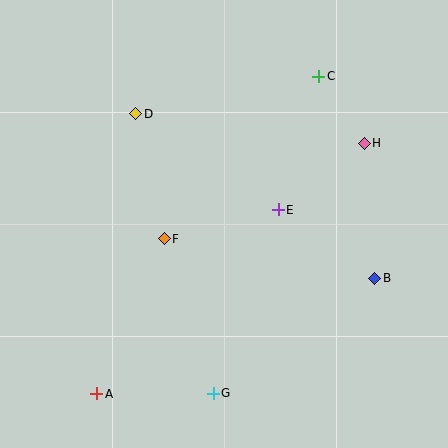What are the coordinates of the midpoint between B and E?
The midpoint between B and E is at (327, 244).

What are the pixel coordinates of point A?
Point A is at (97, 394).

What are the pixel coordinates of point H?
Point H is at (364, 143).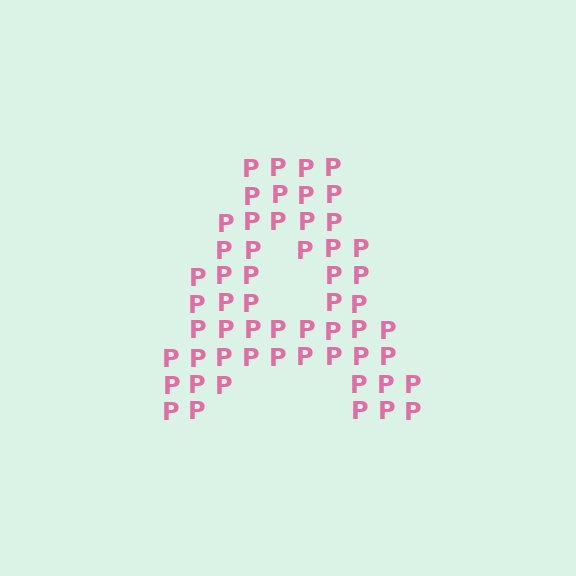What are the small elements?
The small elements are letter P's.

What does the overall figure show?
The overall figure shows the letter A.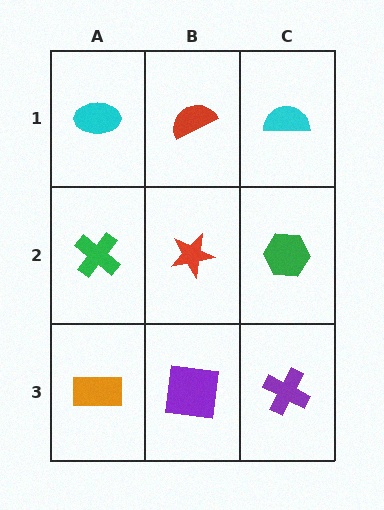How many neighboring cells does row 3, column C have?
2.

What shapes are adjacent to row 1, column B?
A red star (row 2, column B), a cyan ellipse (row 1, column A), a cyan semicircle (row 1, column C).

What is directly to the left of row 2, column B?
A green cross.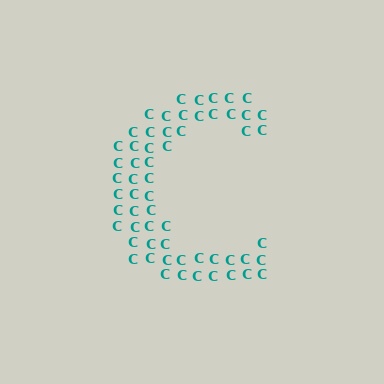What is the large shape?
The large shape is the letter C.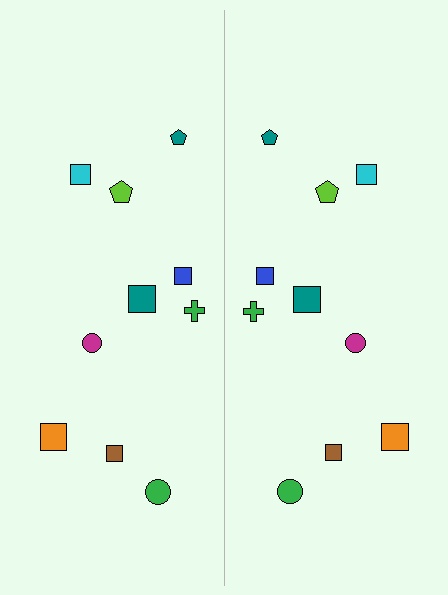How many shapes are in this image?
There are 20 shapes in this image.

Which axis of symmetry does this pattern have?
The pattern has a vertical axis of symmetry running through the center of the image.